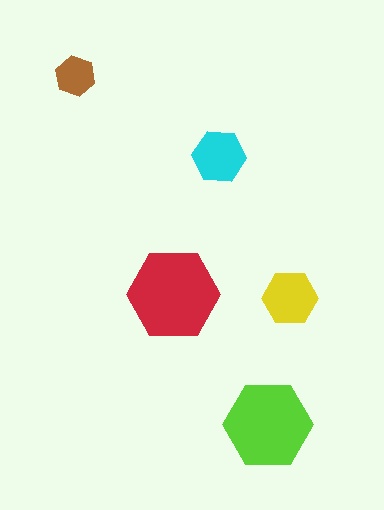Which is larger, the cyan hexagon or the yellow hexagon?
The yellow one.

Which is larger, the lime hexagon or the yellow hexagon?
The lime one.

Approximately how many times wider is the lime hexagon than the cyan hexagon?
About 1.5 times wider.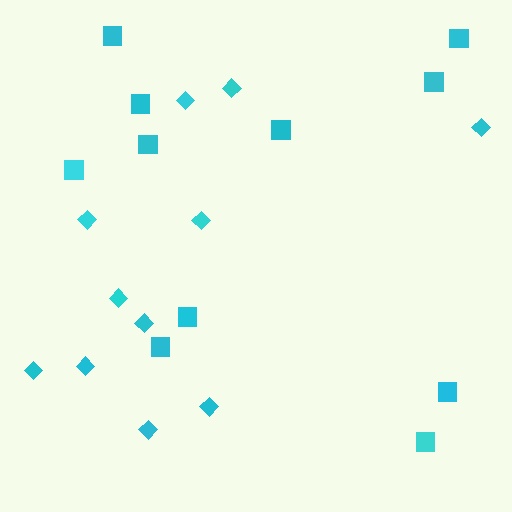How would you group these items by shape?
There are 2 groups: one group of squares (11) and one group of diamonds (11).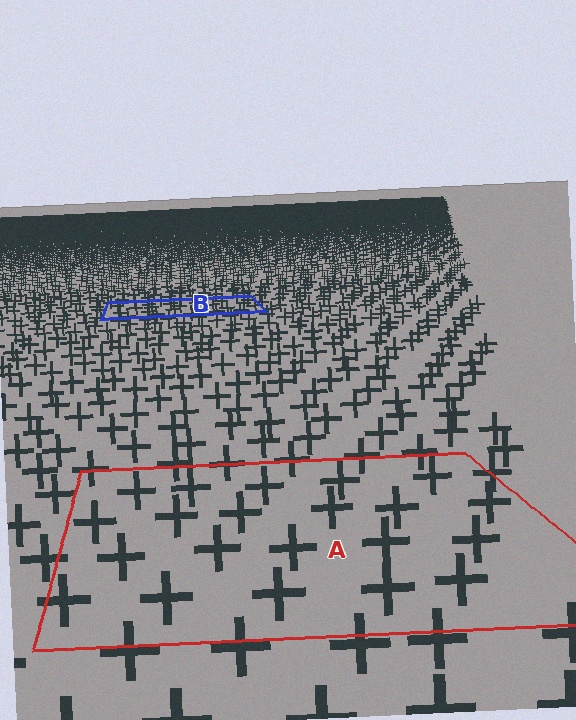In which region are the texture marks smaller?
The texture marks are smaller in region B, because it is farther away.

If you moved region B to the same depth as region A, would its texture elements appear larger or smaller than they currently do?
They would appear larger. At a closer depth, the same texture elements are projected at a bigger on-screen size.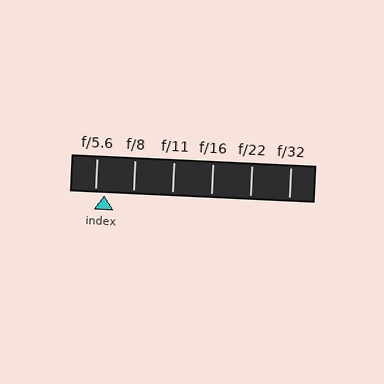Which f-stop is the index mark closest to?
The index mark is closest to f/5.6.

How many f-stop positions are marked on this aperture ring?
There are 6 f-stop positions marked.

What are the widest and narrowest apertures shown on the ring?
The widest aperture shown is f/5.6 and the narrowest is f/32.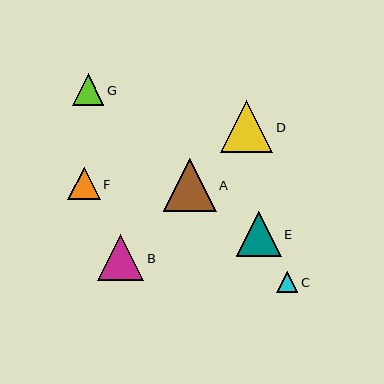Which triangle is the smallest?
Triangle C is the smallest with a size of approximately 21 pixels.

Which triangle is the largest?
Triangle A is the largest with a size of approximately 53 pixels.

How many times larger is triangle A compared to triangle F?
Triangle A is approximately 1.6 times the size of triangle F.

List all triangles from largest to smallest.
From largest to smallest: A, D, B, E, F, G, C.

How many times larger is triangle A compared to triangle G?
Triangle A is approximately 1.7 times the size of triangle G.